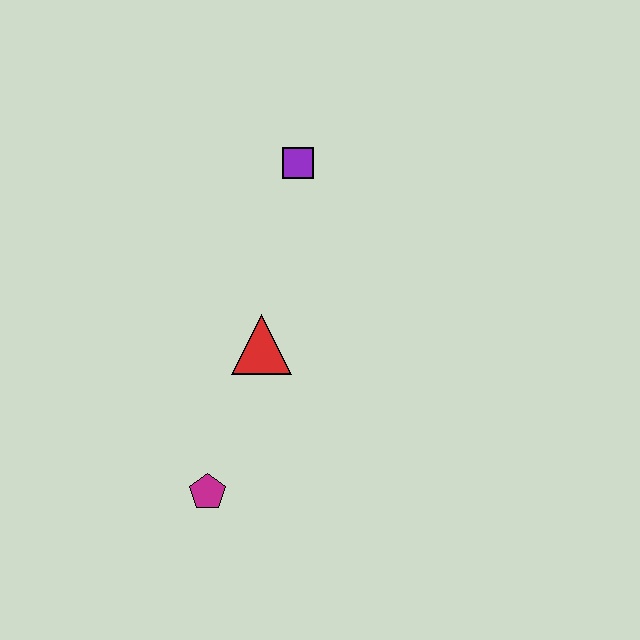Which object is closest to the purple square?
The red triangle is closest to the purple square.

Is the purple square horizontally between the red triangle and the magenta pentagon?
No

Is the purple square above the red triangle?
Yes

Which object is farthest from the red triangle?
The purple square is farthest from the red triangle.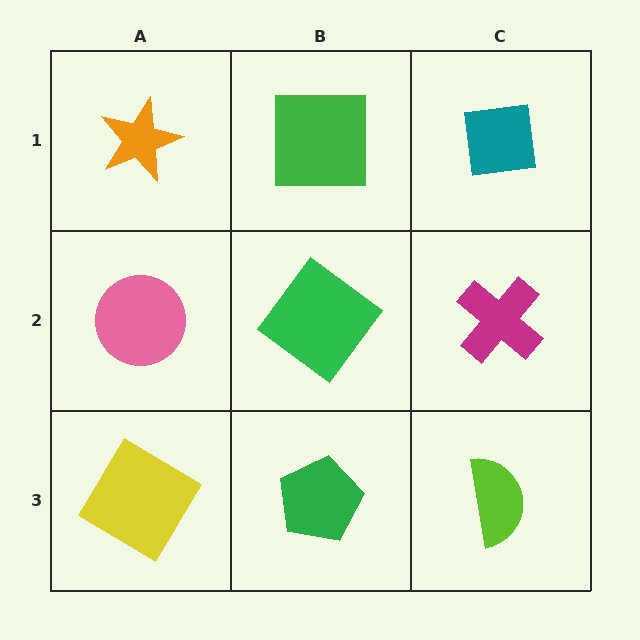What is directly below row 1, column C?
A magenta cross.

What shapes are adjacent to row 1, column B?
A green diamond (row 2, column B), an orange star (row 1, column A), a teal square (row 1, column C).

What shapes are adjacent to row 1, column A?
A pink circle (row 2, column A), a green square (row 1, column B).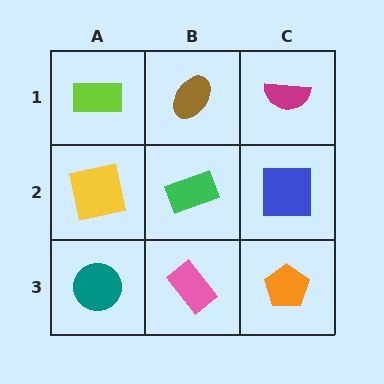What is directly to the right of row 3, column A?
A pink rectangle.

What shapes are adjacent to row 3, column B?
A green rectangle (row 2, column B), a teal circle (row 3, column A), an orange pentagon (row 3, column C).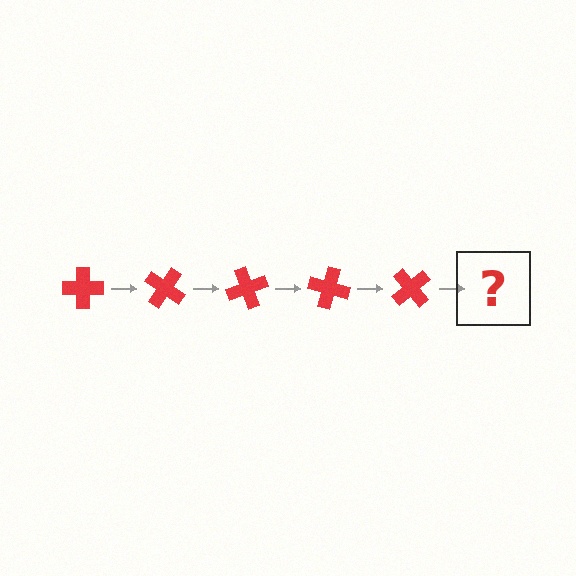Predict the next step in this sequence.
The next step is a red cross rotated 175 degrees.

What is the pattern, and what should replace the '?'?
The pattern is that the cross rotates 35 degrees each step. The '?' should be a red cross rotated 175 degrees.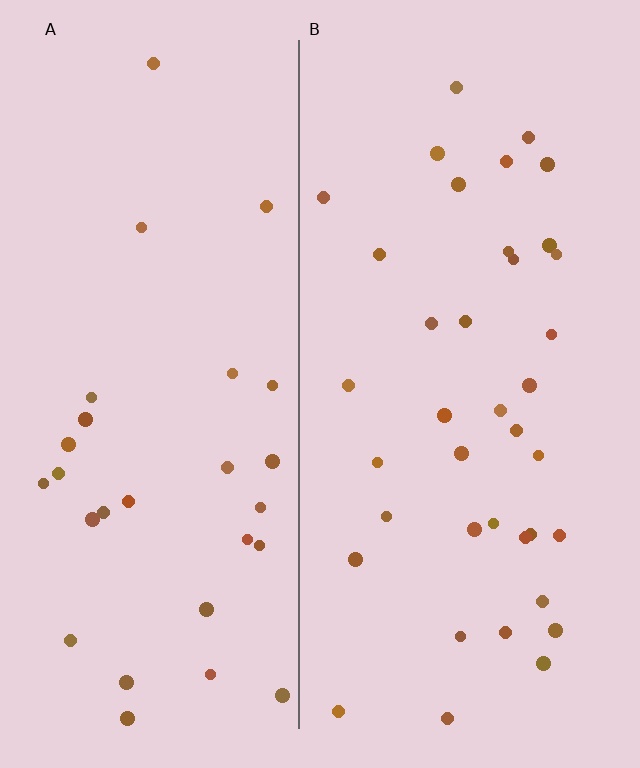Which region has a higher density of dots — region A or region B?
B (the right).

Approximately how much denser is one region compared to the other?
Approximately 1.3× — region B over region A.